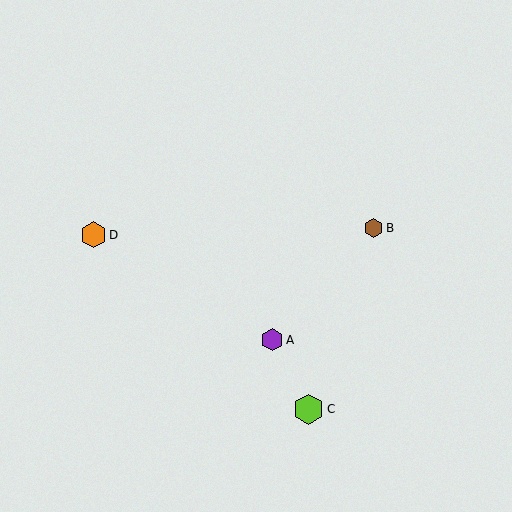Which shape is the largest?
The lime hexagon (labeled C) is the largest.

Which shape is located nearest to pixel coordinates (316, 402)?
The lime hexagon (labeled C) at (309, 409) is nearest to that location.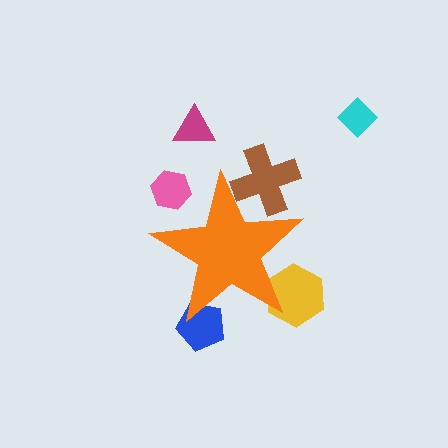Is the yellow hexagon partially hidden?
Yes, the yellow hexagon is partially hidden behind the orange star.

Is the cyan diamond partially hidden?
No, the cyan diamond is fully visible.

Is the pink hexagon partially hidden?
Yes, the pink hexagon is partially hidden behind the orange star.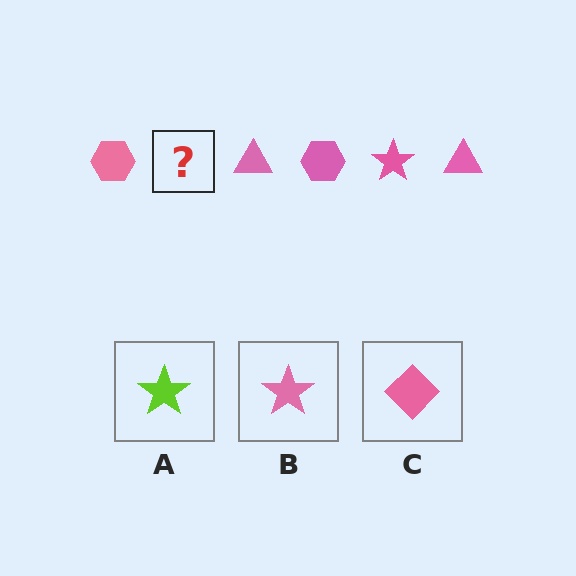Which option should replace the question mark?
Option B.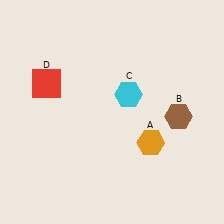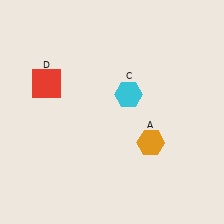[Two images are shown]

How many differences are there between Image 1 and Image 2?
There is 1 difference between the two images.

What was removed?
The brown hexagon (B) was removed in Image 2.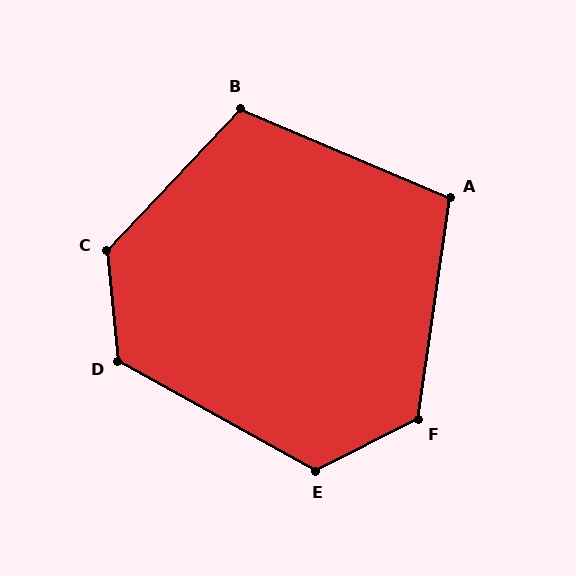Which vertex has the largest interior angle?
C, at approximately 131 degrees.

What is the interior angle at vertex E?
Approximately 124 degrees (obtuse).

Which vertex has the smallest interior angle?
A, at approximately 105 degrees.